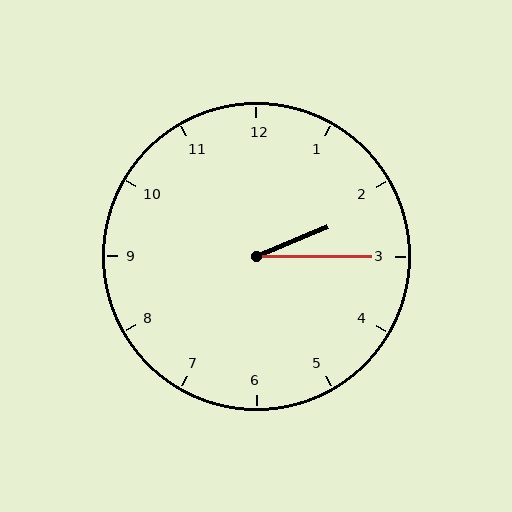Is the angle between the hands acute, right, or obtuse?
It is acute.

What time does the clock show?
2:15.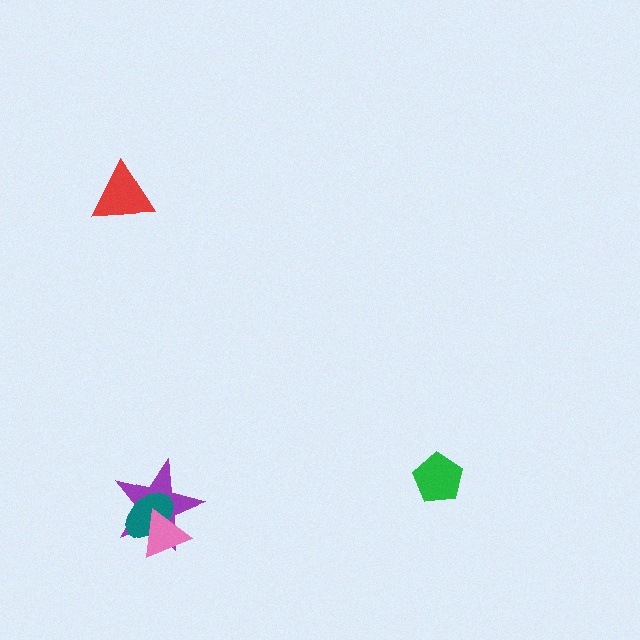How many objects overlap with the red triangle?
0 objects overlap with the red triangle.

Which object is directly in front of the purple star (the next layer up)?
The teal ellipse is directly in front of the purple star.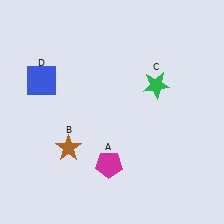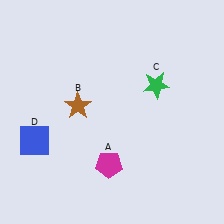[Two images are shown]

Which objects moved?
The objects that moved are: the brown star (B), the blue square (D).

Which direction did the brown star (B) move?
The brown star (B) moved up.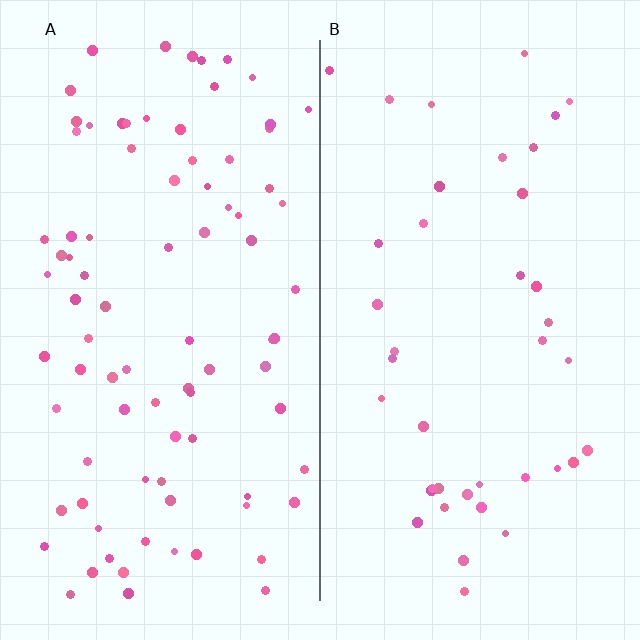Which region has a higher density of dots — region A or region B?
A (the left).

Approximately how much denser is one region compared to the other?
Approximately 2.2× — region A over region B.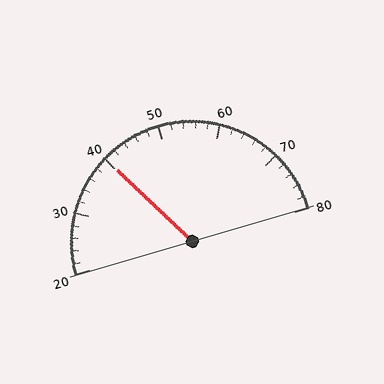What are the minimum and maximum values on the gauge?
The gauge ranges from 20 to 80.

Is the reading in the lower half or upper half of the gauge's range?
The reading is in the lower half of the range (20 to 80).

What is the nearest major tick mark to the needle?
The nearest major tick mark is 40.